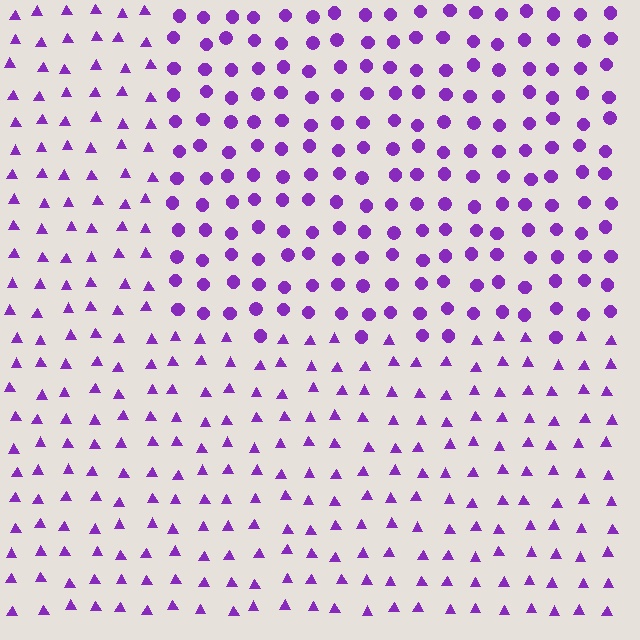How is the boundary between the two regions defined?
The boundary is defined by a change in element shape: circles inside vs. triangles outside. All elements share the same color and spacing.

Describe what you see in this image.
The image is filled with small purple elements arranged in a uniform grid. A rectangle-shaped region contains circles, while the surrounding area contains triangles. The boundary is defined purely by the change in element shape.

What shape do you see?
I see a rectangle.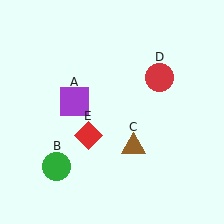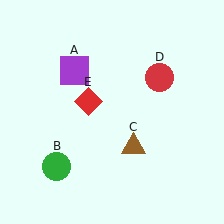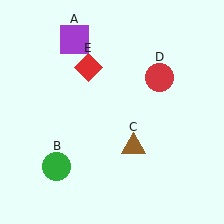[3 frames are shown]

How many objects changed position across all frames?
2 objects changed position: purple square (object A), red diamond (object E).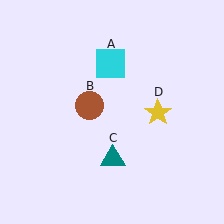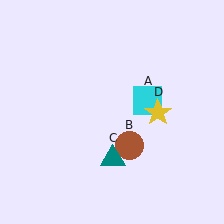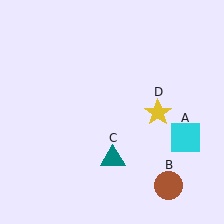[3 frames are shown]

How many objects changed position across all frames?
2 objects changed position: cyan square (object A), brown circle (object B).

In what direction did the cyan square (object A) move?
The cyan square (object A) moved down and to the right.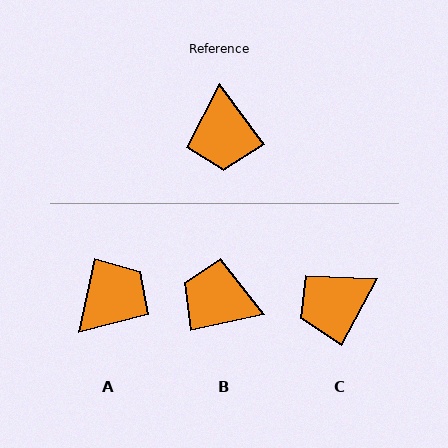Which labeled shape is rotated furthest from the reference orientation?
A, about 132 degrees away.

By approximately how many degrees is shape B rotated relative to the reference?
Approximately 115 degrees clockwise.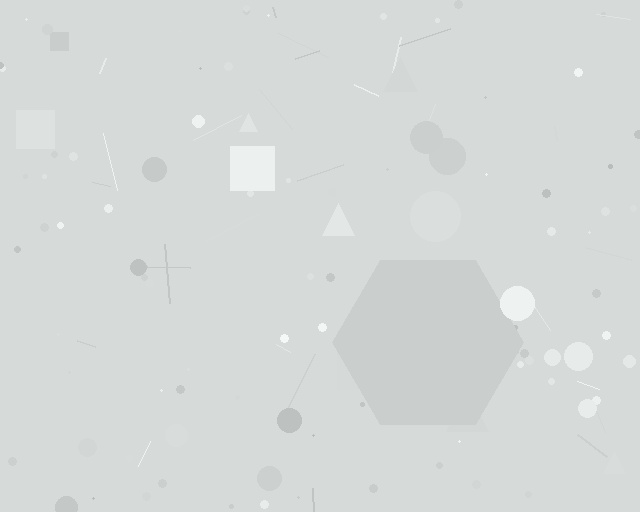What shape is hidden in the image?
A hexagon is hidden in the image.